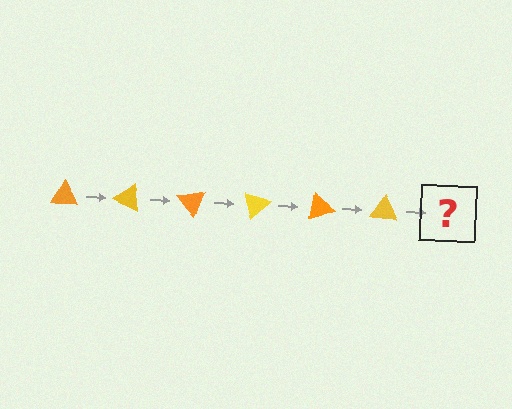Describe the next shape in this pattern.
It should be an orange triangle, rotated 150 degrees from the start.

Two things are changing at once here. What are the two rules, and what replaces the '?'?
The two rules are that it rotates 25 degrees each step and the color cycles through orange and yellow. The '?' should be an orange triangle, rotated 150 degrees from the start.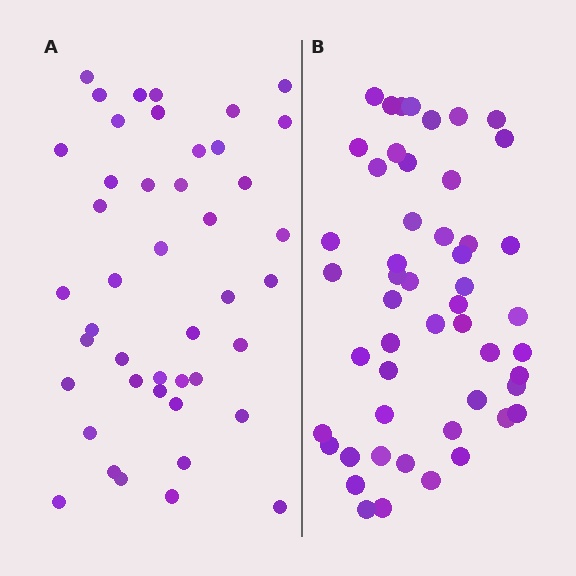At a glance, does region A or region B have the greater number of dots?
Region B (the right region) has more dots.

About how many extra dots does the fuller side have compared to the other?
Region B has roughly 8 or so more dots than region A.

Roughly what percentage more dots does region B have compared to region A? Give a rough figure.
About 15% more.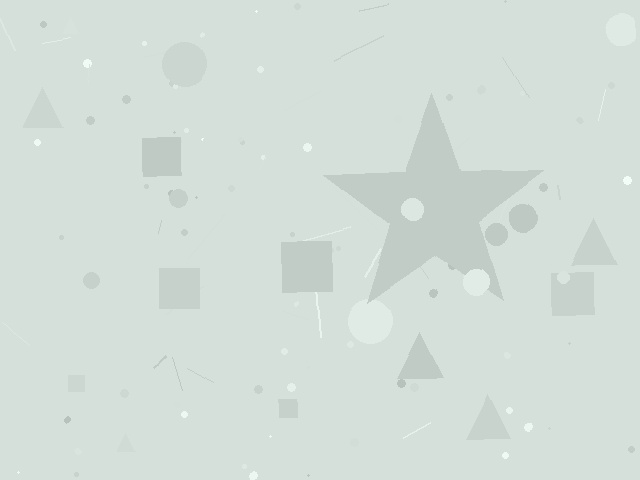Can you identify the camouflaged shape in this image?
The camouflaged shape is a star.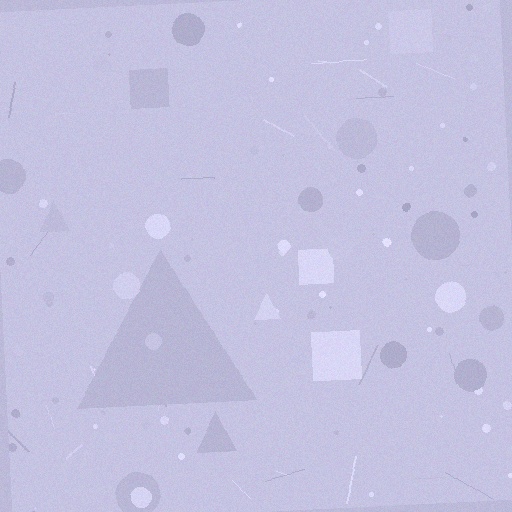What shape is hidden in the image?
A triangle is hidden in the image.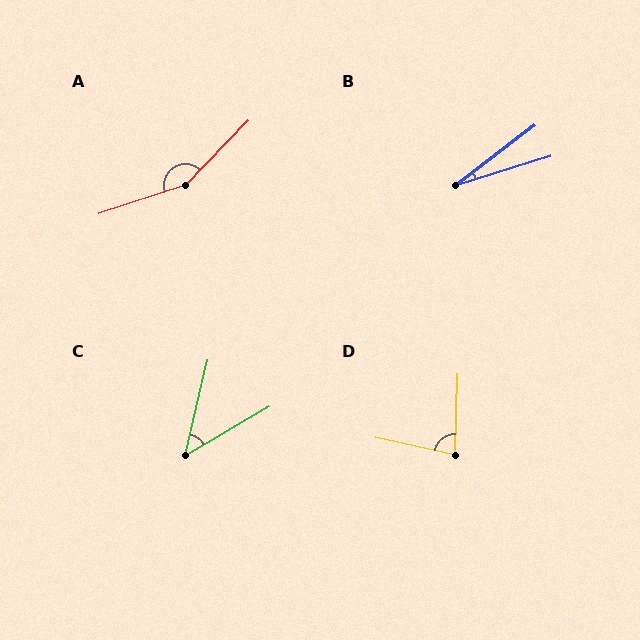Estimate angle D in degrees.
Approximately 79 degrees.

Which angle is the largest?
A, at approximately 153 degrees.